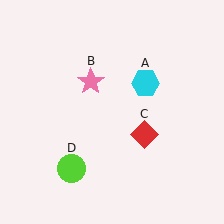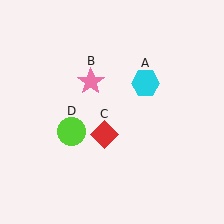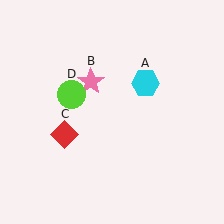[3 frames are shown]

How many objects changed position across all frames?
2 objects changed position: red diamond (object C), lime circle (object D).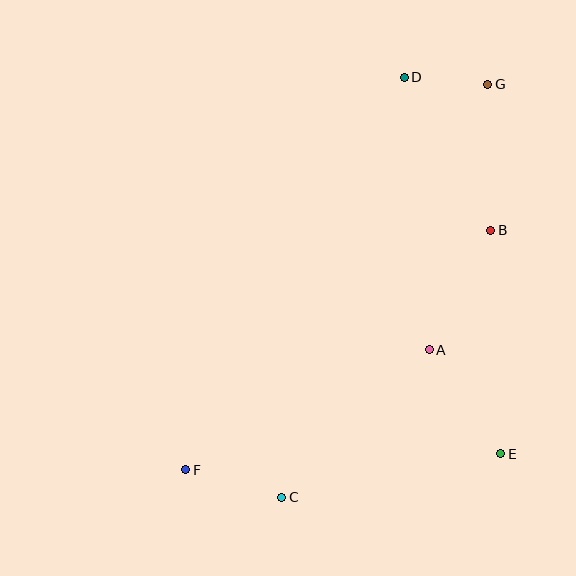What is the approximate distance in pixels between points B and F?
The distance between B and F is approximately 388 pixels.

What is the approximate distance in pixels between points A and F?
The distance between A and F is approximately 272 pixels.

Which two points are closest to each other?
Points D and G are closest to each other.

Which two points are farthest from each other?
Points F and G are farthest from each other.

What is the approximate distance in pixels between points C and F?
The distance between C and F is approximately 100 pixels.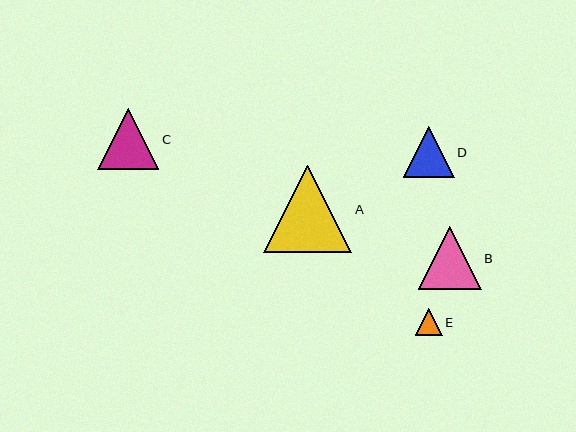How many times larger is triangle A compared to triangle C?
Triangle A is approximately 1.4 times the size of triangle C.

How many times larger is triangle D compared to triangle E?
Triangle D is approximately 1.9 times the size of triangle E.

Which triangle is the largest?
Triangle A is the largest with a size of approximately 88 pixels.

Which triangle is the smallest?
Triangle E is the smallest with a size of approximately 27 pixels.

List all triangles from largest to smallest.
From largest to smallest: A, B, C, D, E.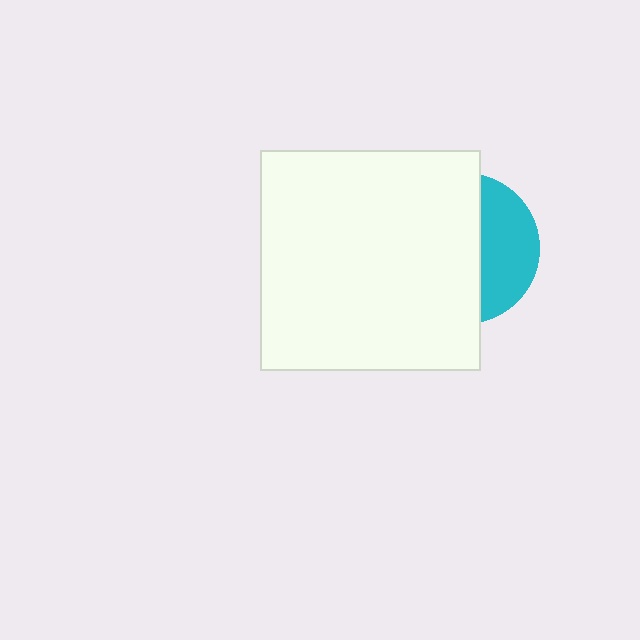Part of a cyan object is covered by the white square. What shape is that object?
It is a circle.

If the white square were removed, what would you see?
You would see the complete cyan circle.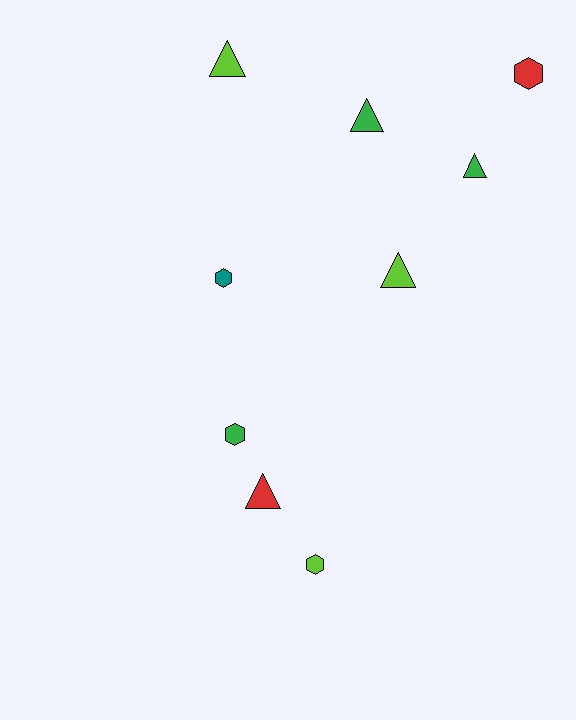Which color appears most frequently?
Lime, with 3 objects.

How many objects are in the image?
There are 9 objects.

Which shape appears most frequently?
Triangle, with 5 objects.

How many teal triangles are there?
There are no teal triangles.